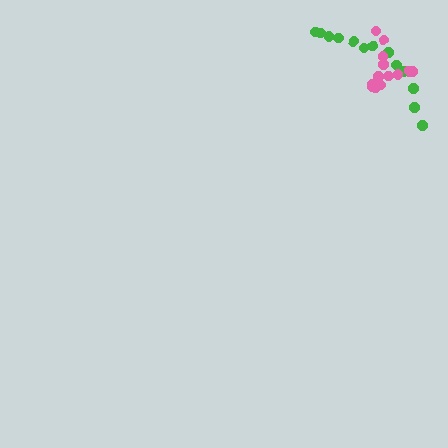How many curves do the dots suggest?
There are 2 distinct paths.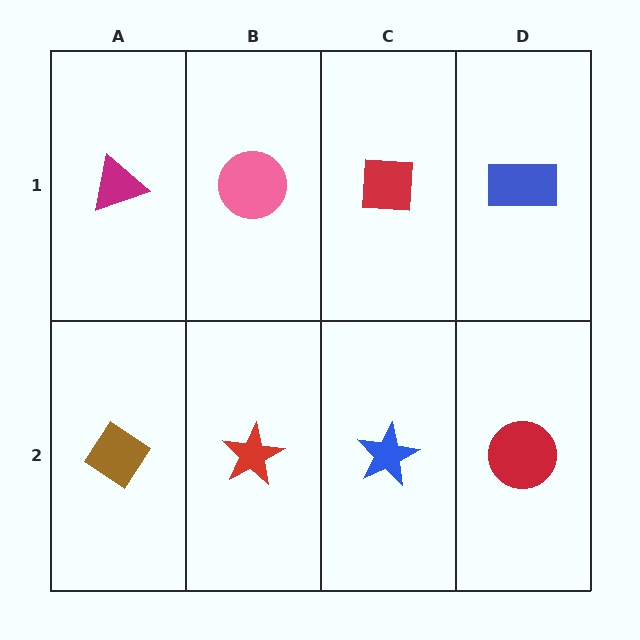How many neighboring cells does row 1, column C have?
3.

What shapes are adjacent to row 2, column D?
A blue rectangle (row 1, column D), a blue star (row 2, column C).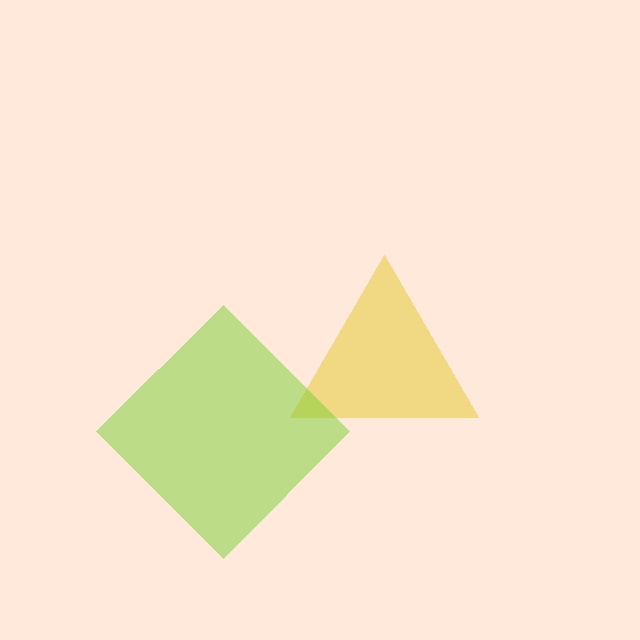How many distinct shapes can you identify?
There are 2 distinct shapes: a yellow triangle, a lime diamond.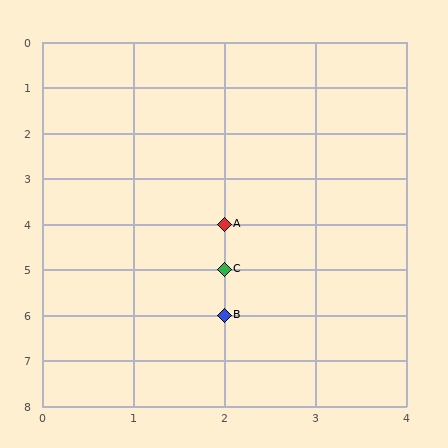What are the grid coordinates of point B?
Point B is at grid coordinates (2, 6).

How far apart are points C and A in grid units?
Points C and A are 1 row apart.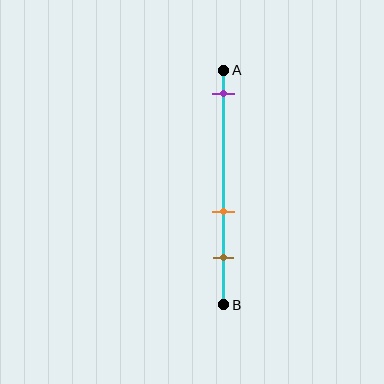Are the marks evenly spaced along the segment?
No, the marks are not evenly spaced.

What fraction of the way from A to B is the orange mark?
The orange mark is approximately 60% (0.6) of the way from A to B.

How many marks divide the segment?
There are 3 marks dividing the segment.